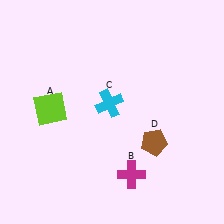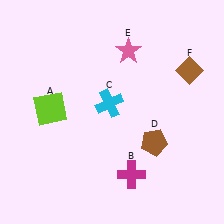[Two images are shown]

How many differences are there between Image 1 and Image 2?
There are 2 differences between the two images.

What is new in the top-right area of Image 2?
A brown diamond (F) was added in the top-right area of Image 2.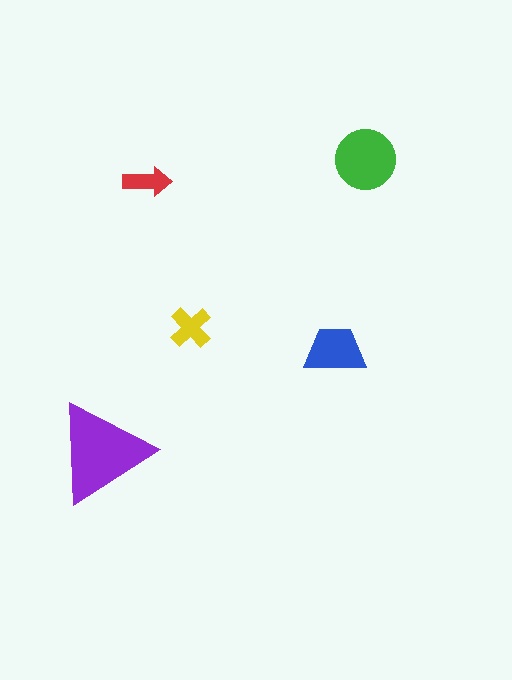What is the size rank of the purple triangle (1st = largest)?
1st.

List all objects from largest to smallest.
The purple triangle, the green circle, the blue trapezoid, the yellow cross, the red arrow.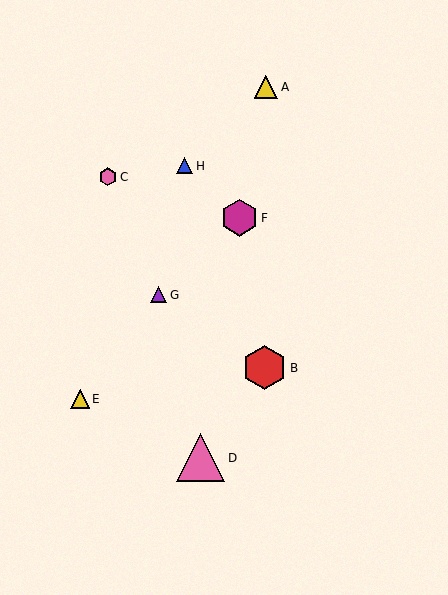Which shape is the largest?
The pink triangle (labeled D) is the largest.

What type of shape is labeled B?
Shape B is a red hexagon.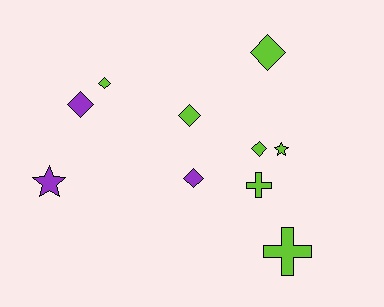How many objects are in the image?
There are 10 objects.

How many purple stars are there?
There is 1 purple star.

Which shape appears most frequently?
Diamond, with 6 objects.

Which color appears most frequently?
Lime, with 7 objects.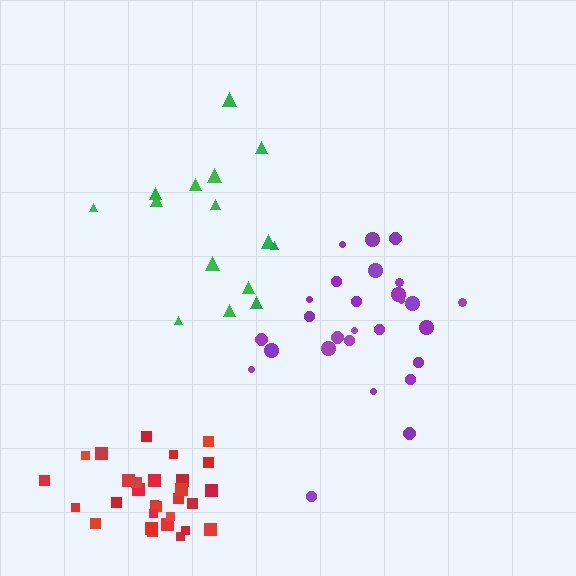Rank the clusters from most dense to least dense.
red, purple, green.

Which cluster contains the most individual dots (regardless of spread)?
Red (29).